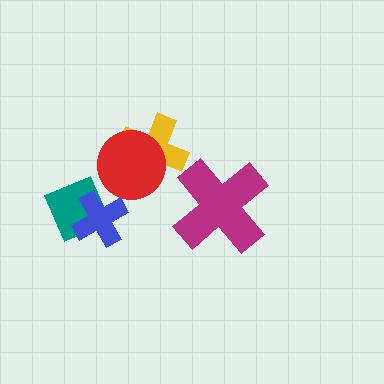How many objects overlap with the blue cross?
1 object overlaps with the blue cross.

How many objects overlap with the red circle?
1 object overlaps with the red circle.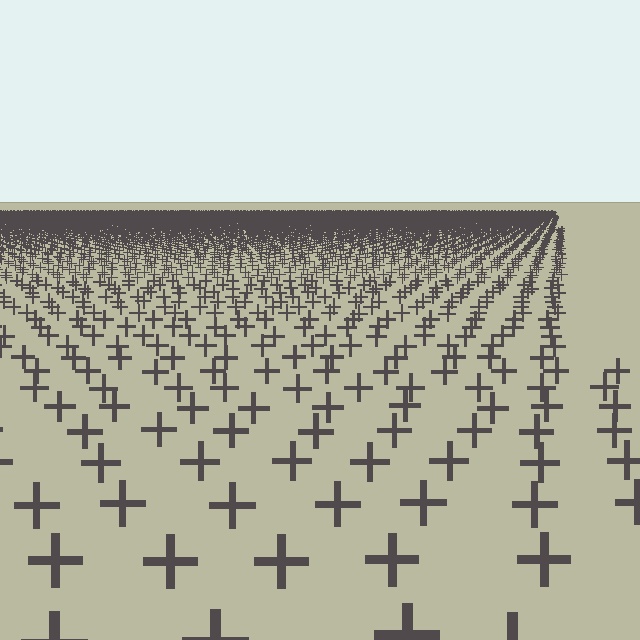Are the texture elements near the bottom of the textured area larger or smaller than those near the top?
Larger. Near the bottom, elements are closer to the viewer and appear at a bigger on-screen size.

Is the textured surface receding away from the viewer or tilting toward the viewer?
The surface is receding away from the viewer. Texture elements get smaller and denser toward the top.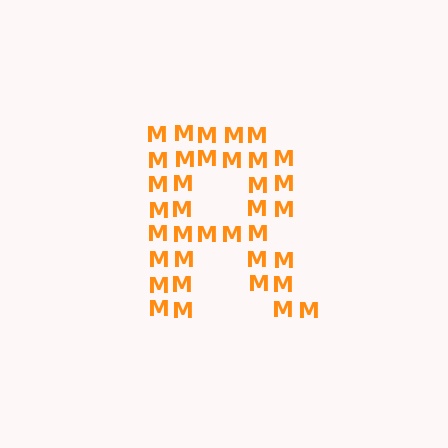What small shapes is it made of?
It is made of small letter M's.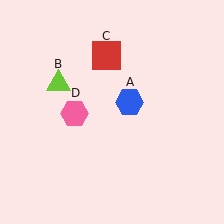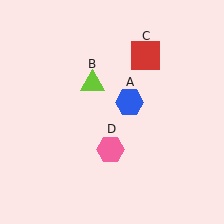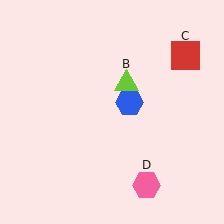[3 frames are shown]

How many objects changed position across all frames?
3 objects changed position: lime triangle (object B), red square (object C), pink hexagon (object D).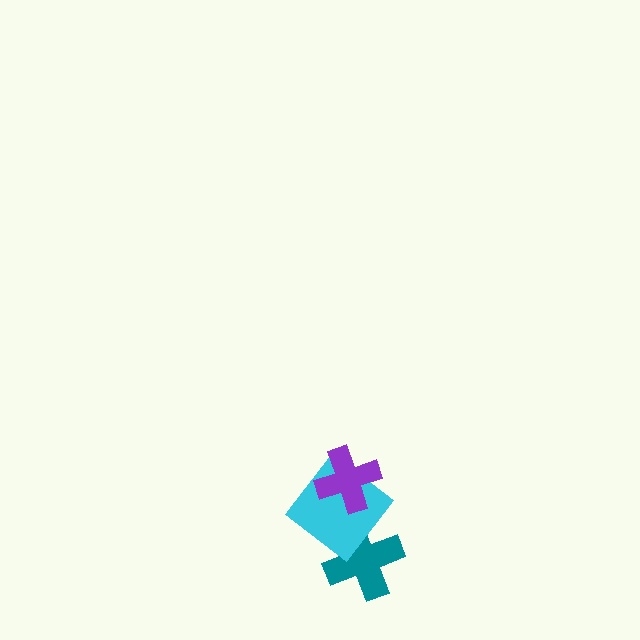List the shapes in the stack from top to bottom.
From top to bottom: the purple cross, the cyan diamond, the teal cross.